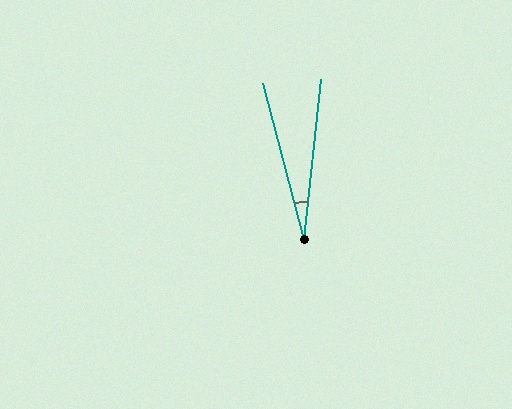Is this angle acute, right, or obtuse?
It is acute.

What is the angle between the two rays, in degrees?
Approximately 21 degrees.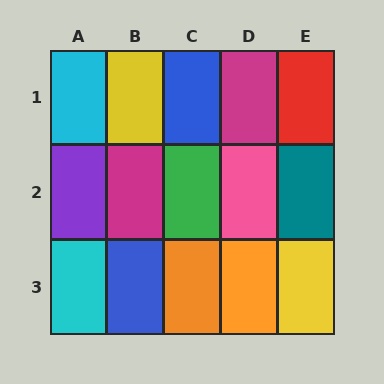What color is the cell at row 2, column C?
Green.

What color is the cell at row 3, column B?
Blue.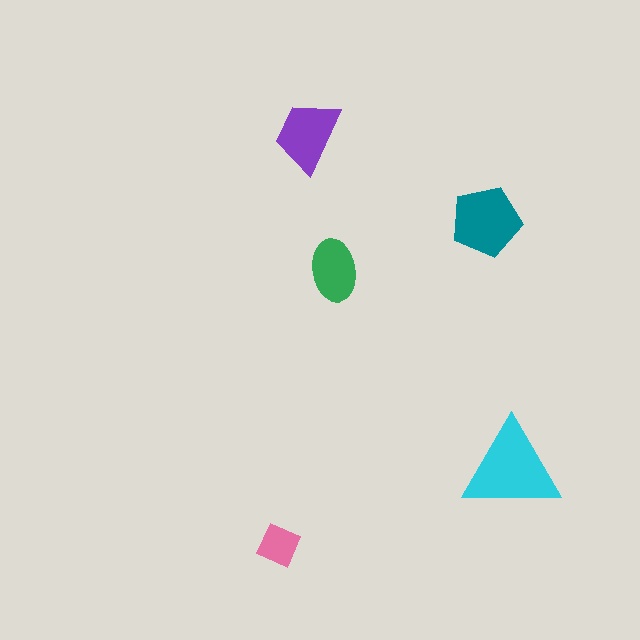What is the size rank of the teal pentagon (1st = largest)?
2nd.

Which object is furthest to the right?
The cyan triangle is rightmost.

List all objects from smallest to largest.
The pink diamond, the green ellipse, the purple trapezoid, the teal pentagon, the cyan triangle.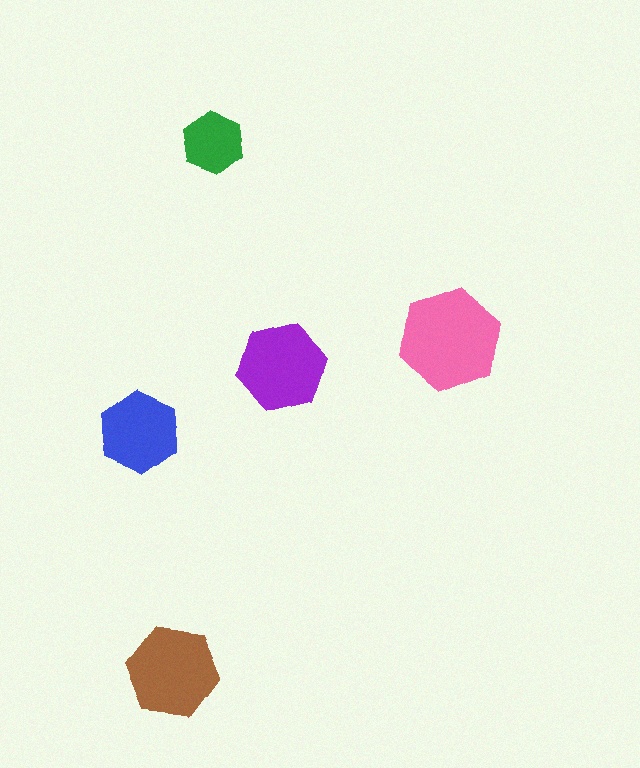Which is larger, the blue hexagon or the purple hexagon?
The purple one.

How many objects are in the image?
There are 5 objects in the image.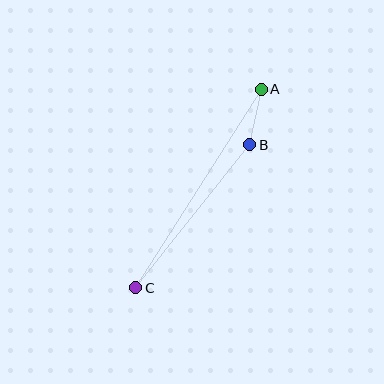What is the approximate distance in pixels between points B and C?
The distance between B and C is approximately 183 pixels.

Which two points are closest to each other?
Points A and B are closest to each other.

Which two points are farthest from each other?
Points A and C are farthest from each other.